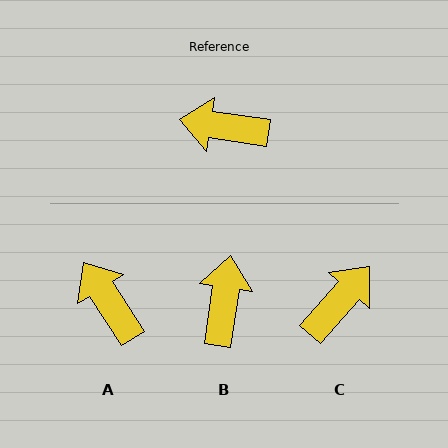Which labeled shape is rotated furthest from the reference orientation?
C, about 123 degrees away.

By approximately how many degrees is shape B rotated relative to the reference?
Approximately 90 degrees clockwise.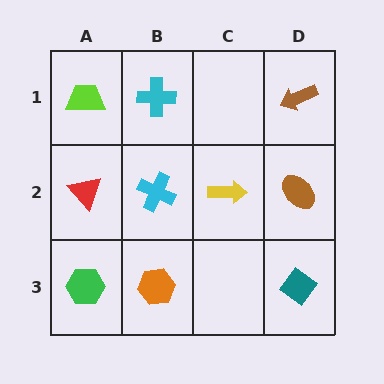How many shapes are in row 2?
4 shapes.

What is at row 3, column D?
A teal diamond.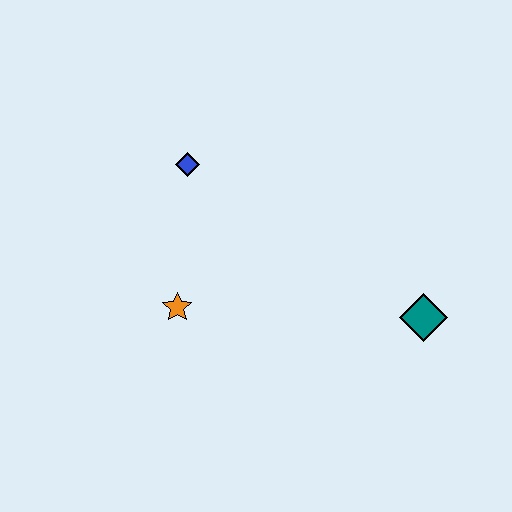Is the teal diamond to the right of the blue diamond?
Yes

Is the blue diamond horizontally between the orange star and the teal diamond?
Yes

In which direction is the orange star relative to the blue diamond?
The orange star is below the blue diamond.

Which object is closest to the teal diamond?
The orange star is closest to the teal diamond.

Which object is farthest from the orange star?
The teal diamond is farthest from the orange star.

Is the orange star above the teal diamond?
Yes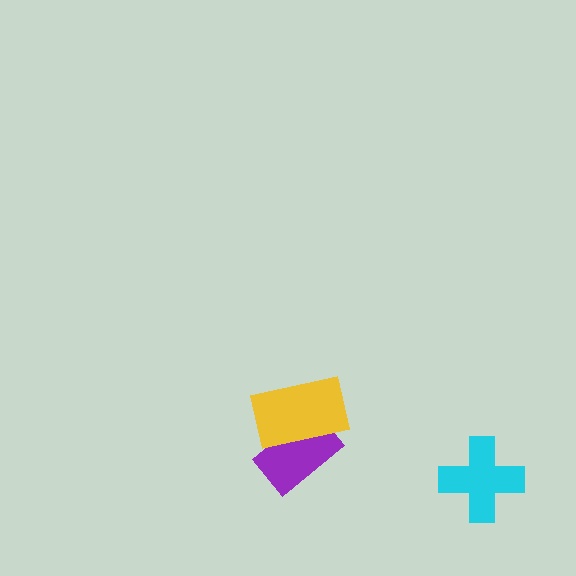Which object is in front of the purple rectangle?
The yellow rectangle is in front of the purple rectangle.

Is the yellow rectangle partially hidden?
No, no other shape covers it.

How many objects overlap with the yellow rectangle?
1 object overlaps with the yellow rectangle.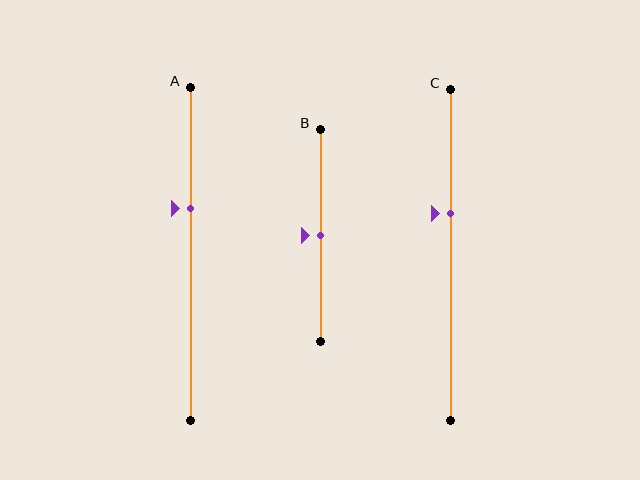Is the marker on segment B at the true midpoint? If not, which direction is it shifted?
Yes, the marker on segment B is at the true midpoint.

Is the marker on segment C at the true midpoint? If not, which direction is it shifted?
No, the marker on segment C is shifted upward by about 12% of the segment length.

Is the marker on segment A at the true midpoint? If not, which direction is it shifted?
No, the marker on segment A is shifted upward by about 14% of the segment length.